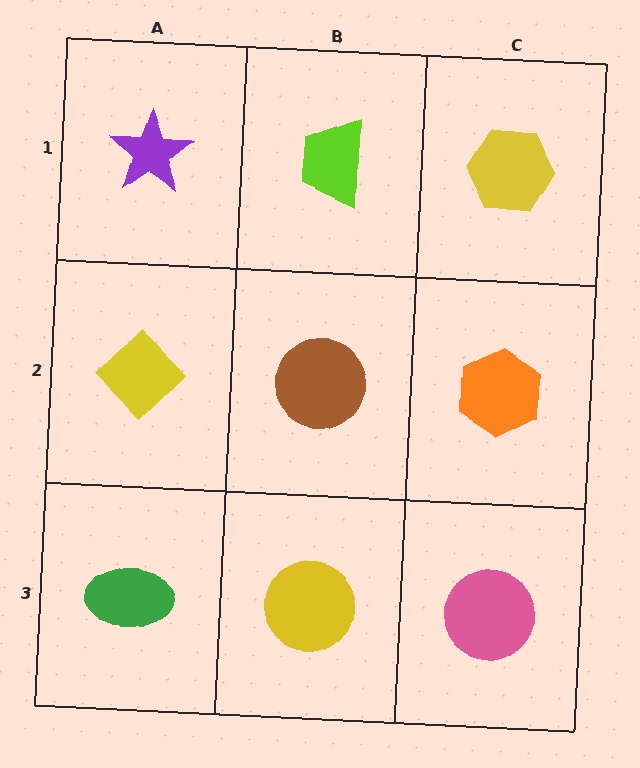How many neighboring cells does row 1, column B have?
3.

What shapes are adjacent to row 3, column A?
A yellow diamond (row 2, column A), a yellow circle (row 3, column B).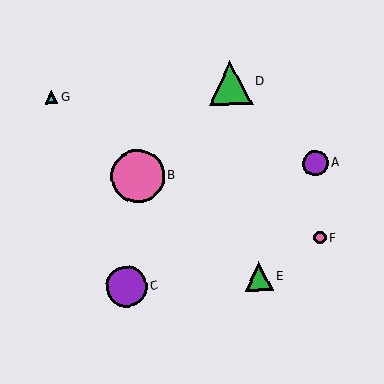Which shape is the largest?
The pink circle (labeled B) is the largest.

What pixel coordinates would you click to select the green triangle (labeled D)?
Click at (230, 83) to select the green triangle D.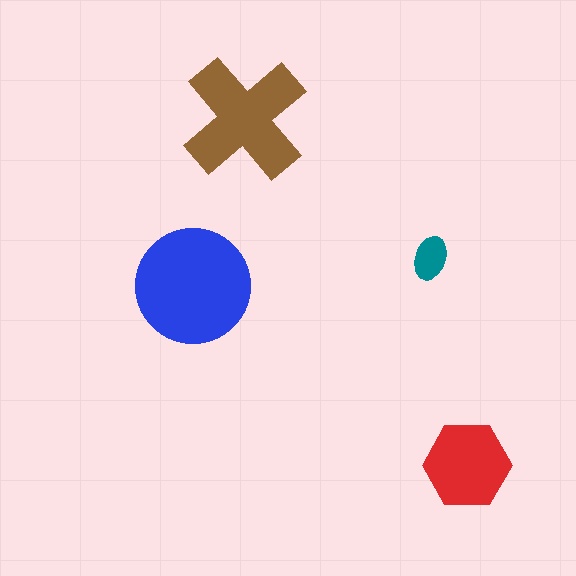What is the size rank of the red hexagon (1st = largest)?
3rd.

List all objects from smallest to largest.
The teal ellipse, the red hexagon, the brown cross, the blue circle.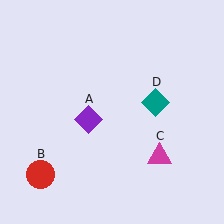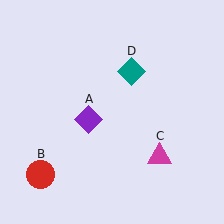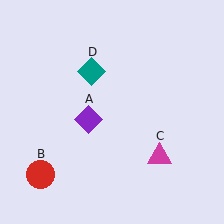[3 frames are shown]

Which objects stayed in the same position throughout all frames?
Purple diamond (object A) and red circle (object B) and magenta triangle (object C) remained stationary.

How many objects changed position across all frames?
1 object changed position: teal diamond (object D).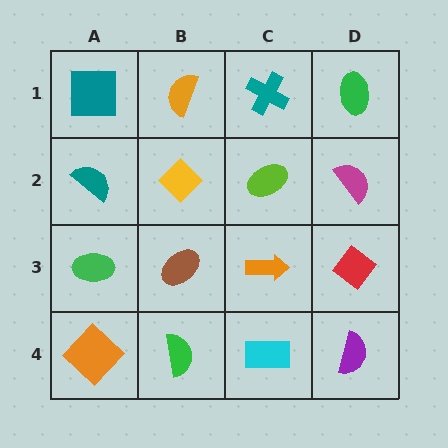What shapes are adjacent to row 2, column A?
A teal square (row 1, column A), a green ellipse (row 3, column A), a yellow diamond (row 2, column B).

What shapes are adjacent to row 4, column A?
A green ellipse (row 3, column A), a green semicircle (row 4, column B).